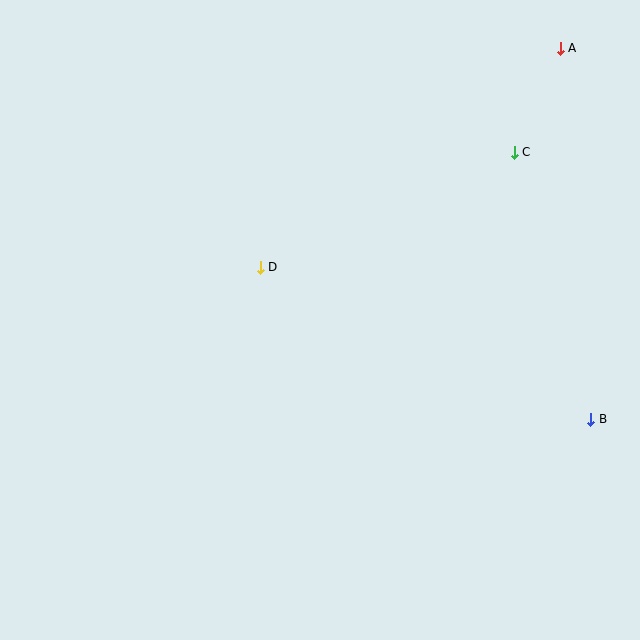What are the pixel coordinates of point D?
Point D is at (260, 267).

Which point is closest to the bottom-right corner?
Point B is closest to the bottom-right corner.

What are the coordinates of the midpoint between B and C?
The midpoint between B and C is at (553, 286).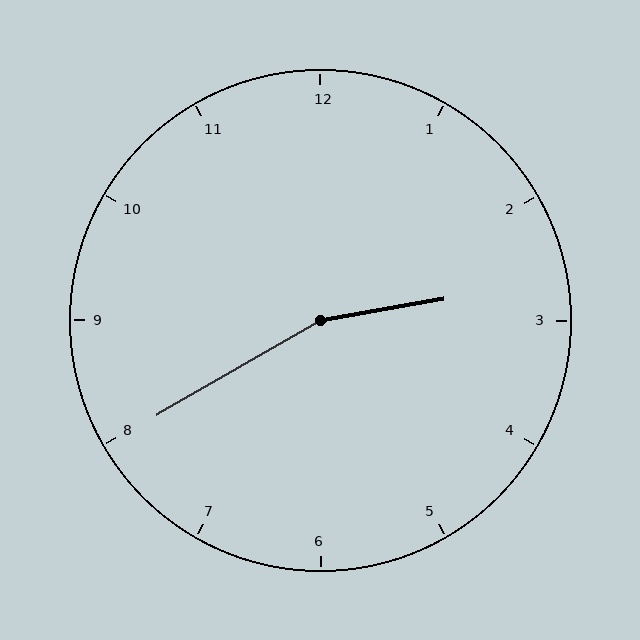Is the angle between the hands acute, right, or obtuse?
It is obtuse.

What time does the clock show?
2:40.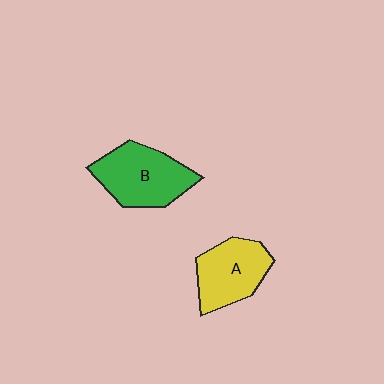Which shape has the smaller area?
Shape A (yellow).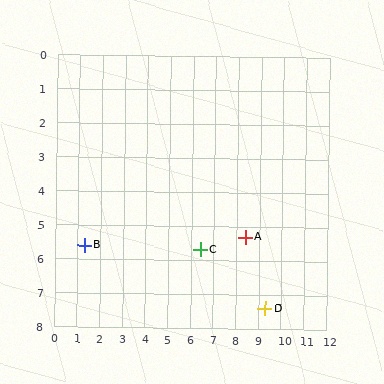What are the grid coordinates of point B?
Point B is at approximately (1.3, 5.6).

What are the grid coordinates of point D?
Point D is at approximately (9.3, 7.4).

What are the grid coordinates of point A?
Point A is at approximately (8.4, 5.3).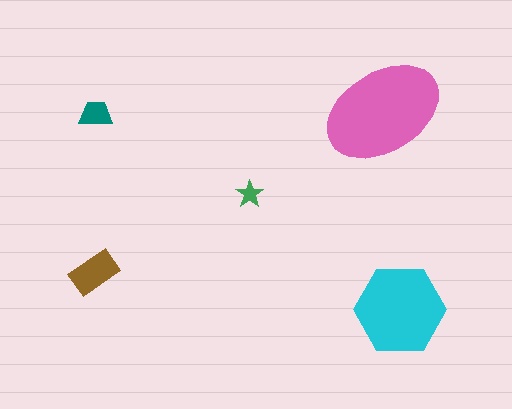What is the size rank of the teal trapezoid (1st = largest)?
4th.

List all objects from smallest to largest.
The green star, the teal trapezoid, the brown rectangle, the cyan hexagon, the pink ellipse.